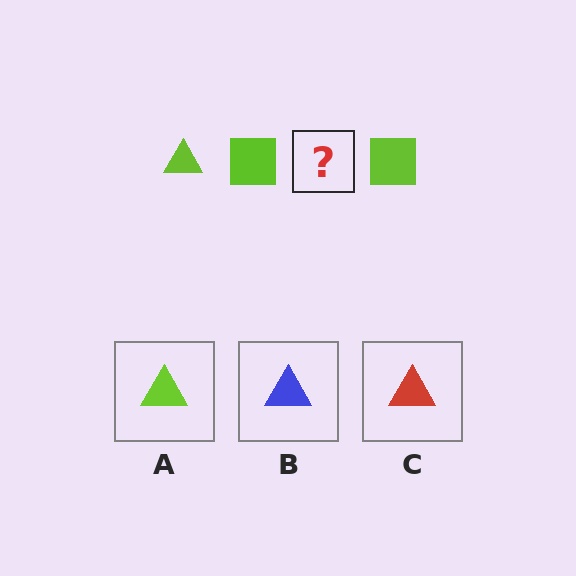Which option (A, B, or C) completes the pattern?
A.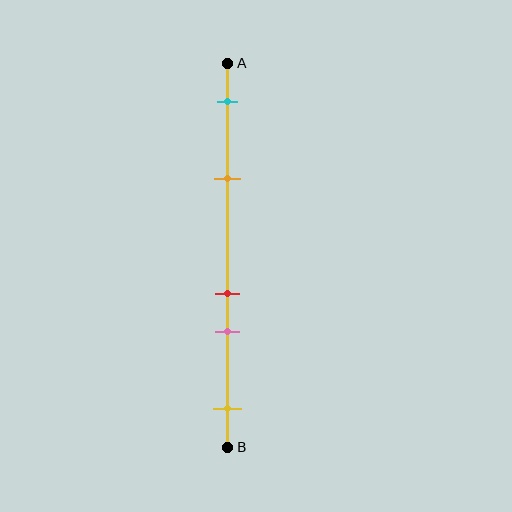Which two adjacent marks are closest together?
The red and pink marks are the closest adjacent pair.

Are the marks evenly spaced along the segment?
No, the marks are not evenly spaced.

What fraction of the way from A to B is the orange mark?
The orange mark is approximately 30% (0.3) of the way from A to B.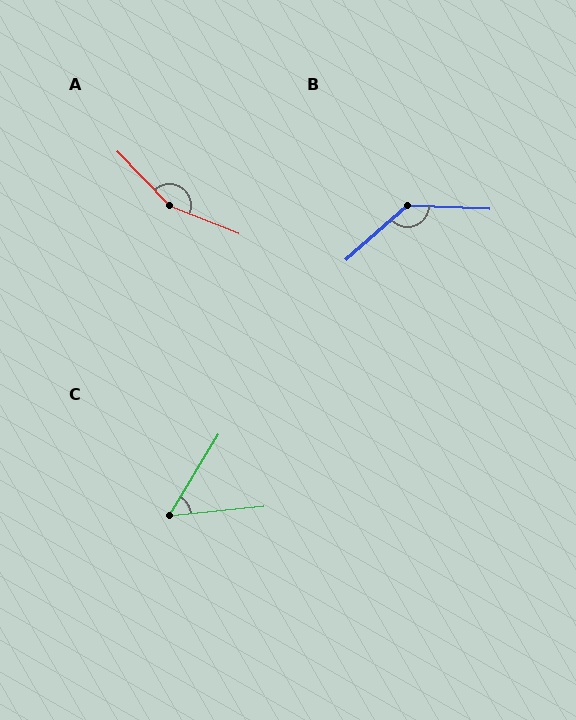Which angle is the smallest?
C, at approximately 53 degrees.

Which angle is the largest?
A, at approximately 155 degrees.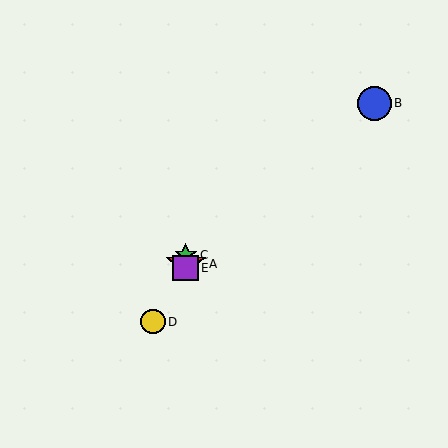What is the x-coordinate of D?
Object D is at x≈153.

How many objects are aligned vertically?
3 objects (A, C, E) are aligned vertically.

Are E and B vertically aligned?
No, E is at x≈186 and B is at x≈374.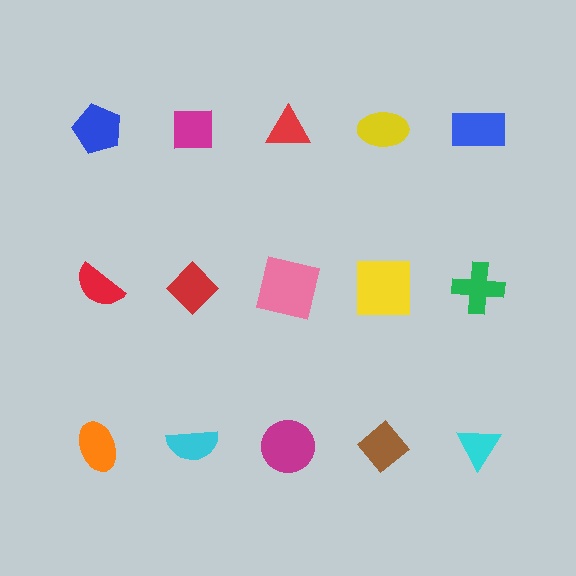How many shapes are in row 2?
5 shapes.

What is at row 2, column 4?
A yellow square.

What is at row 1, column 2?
A magenta square.